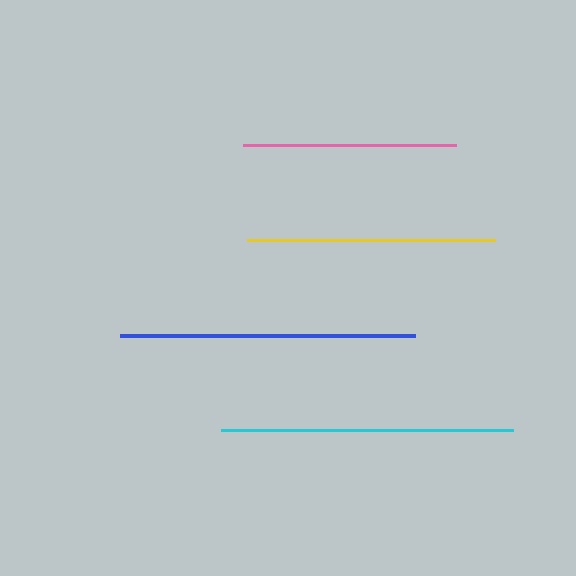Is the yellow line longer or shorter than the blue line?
The blue line is longer than the yellow line.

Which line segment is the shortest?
The pink line is the shortest at approximately 213 pixels.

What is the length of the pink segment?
The pink segment is approximately 213 pixels long.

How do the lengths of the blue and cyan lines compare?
The blue and cyan lines are approximately the same length.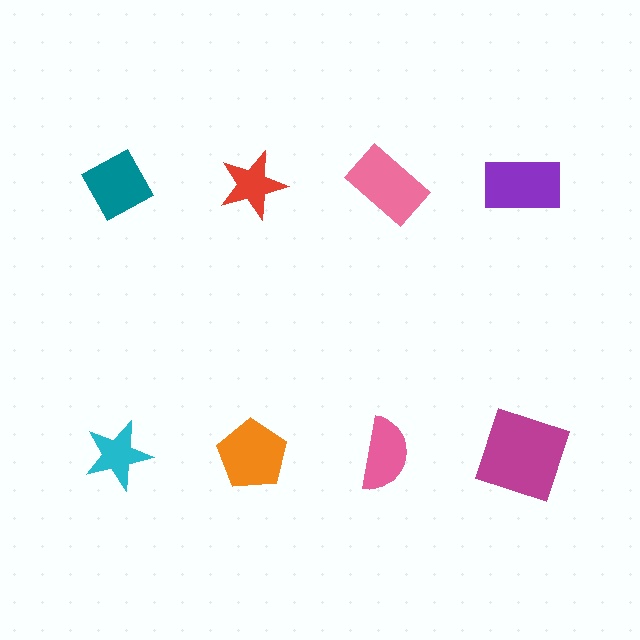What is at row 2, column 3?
A pink semicircle.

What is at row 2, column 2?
An orange pentagon.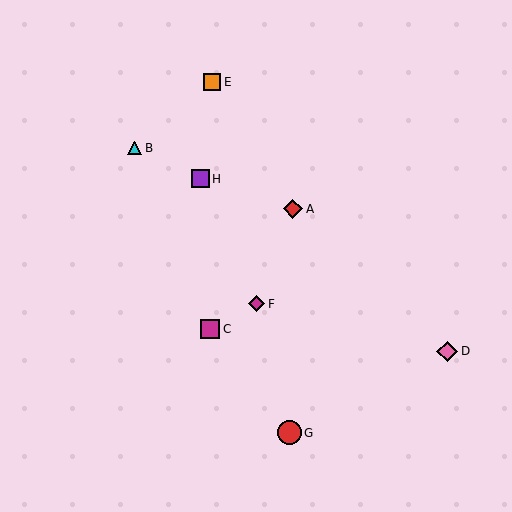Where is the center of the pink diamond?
The center of the pink diamond is at (447, 351).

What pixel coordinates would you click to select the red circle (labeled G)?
Click at (290, 433) to select the red circle G.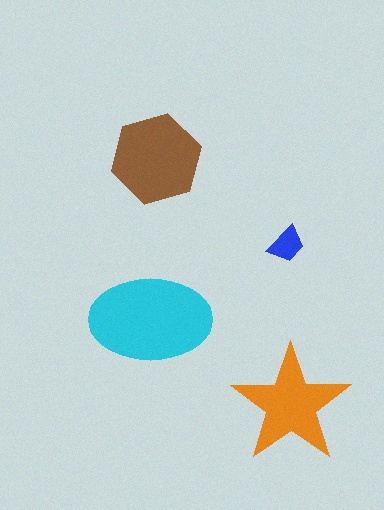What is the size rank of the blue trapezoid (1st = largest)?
4th.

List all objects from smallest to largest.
The blue trapezoid, the orange star, the brown hexagon, the cyan ellipse.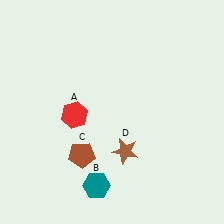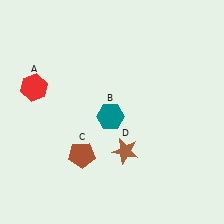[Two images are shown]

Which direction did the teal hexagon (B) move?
The teal hexagon (B) moved up.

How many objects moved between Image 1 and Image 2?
2 objects moved between the two images.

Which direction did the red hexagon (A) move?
The red hexagon (A) moved left.